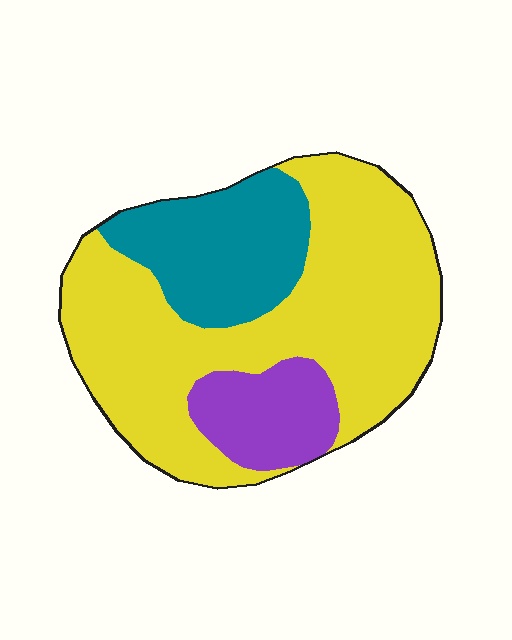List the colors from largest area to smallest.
From largest to smallest: yellow, teal, purple.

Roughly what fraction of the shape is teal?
Teal covers about 25% of the shape.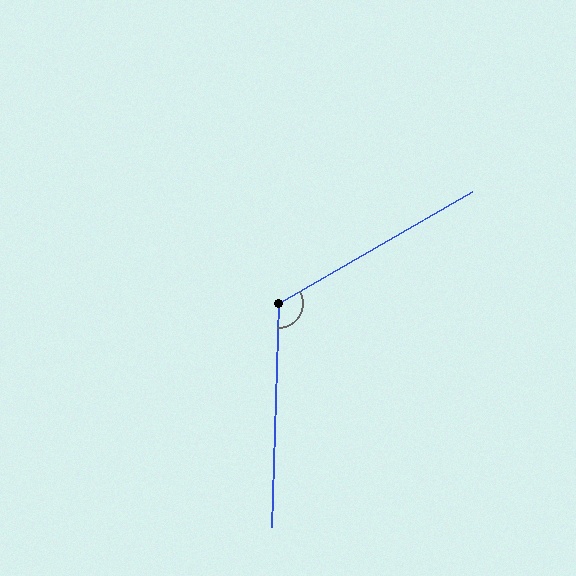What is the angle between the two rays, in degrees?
Approximately 122 degrees.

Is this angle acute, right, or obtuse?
It is obtuse.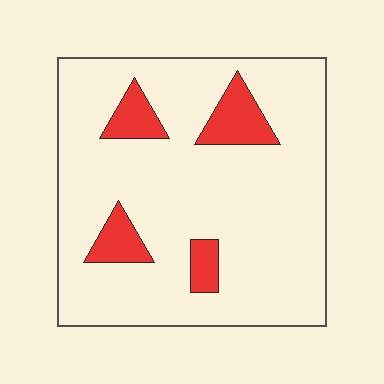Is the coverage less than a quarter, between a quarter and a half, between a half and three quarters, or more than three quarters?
Less than a quarter.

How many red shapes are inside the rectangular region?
4.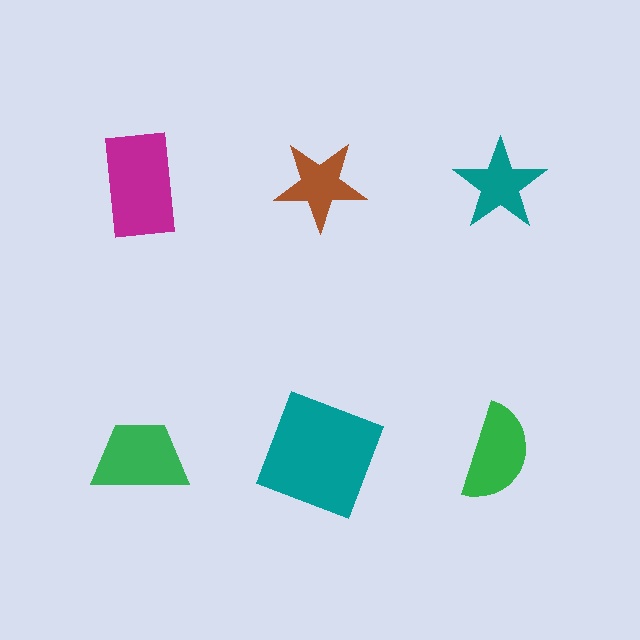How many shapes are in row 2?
3 shapes.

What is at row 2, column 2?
A teal square.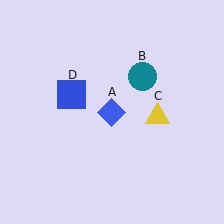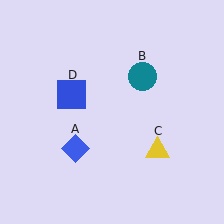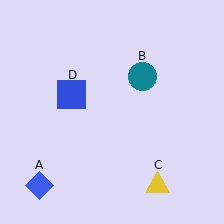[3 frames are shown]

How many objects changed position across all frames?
2 objects changed position: blue diamond (object A), yellow triangle (object C).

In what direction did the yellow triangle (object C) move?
The yellow triangle (object C) moved down.